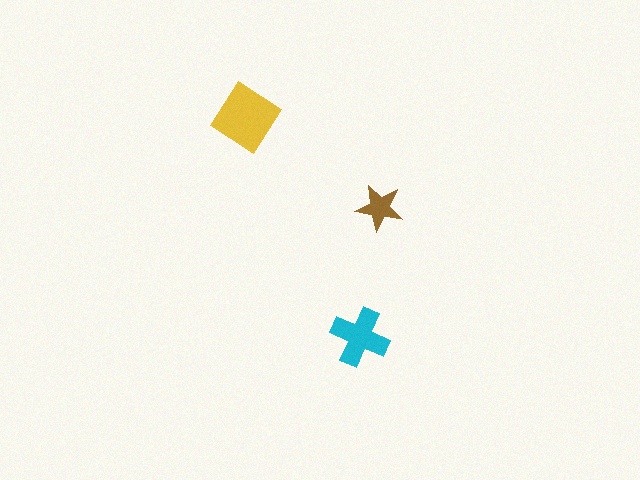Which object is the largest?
The yellow diamond.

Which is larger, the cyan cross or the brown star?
The cyan cross.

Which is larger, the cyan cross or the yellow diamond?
The yellow diamond.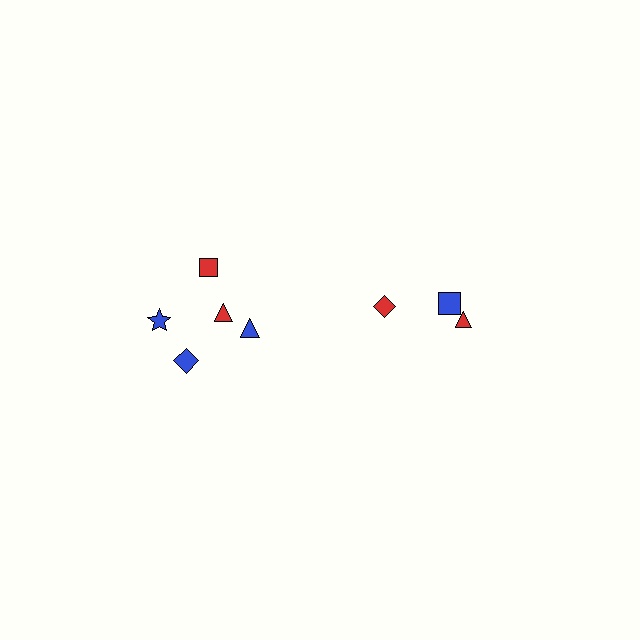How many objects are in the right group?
There are 3 objects.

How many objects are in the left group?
There are 5 objects.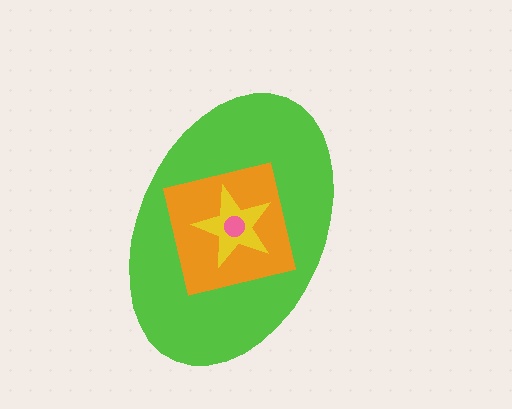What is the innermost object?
The pink circle.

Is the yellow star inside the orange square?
Yes.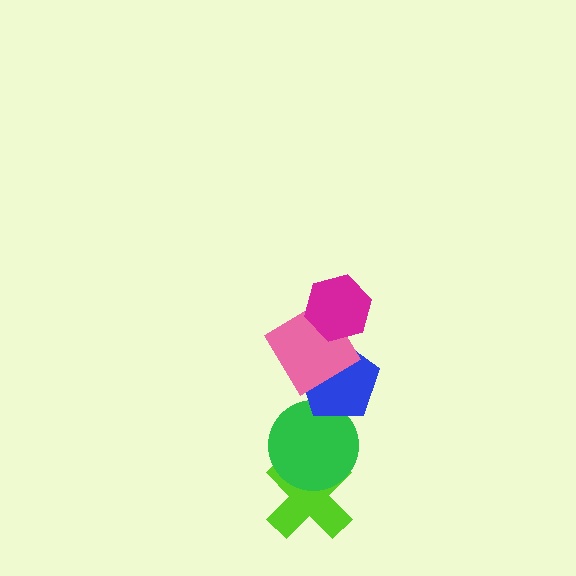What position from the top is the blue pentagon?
The blue pentagon is 3rd from the top.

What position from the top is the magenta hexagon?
The magenta hexagon is 1st from the top.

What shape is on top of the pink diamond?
The magenta hexagon is on top of the pink diamond.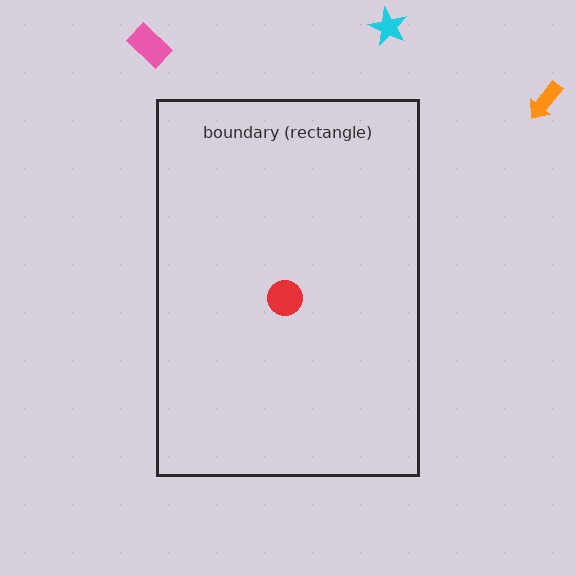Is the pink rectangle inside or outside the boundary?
Outside.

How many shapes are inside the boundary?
1 inside, 3 outside.